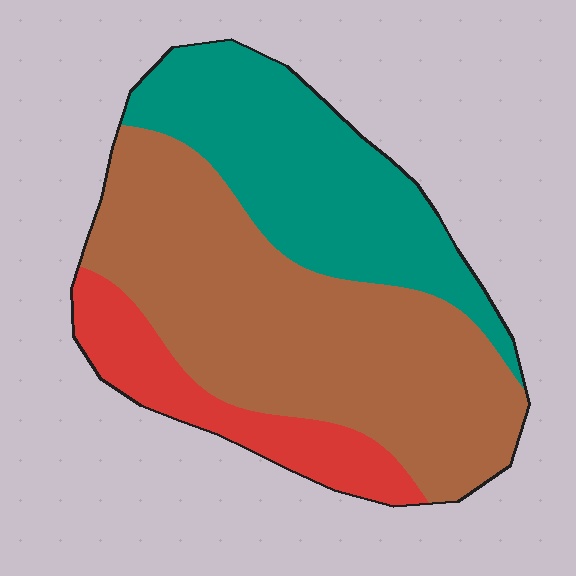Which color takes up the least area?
Red, at roughly 15%.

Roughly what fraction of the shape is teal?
Teal covers roughly 30% of the shape.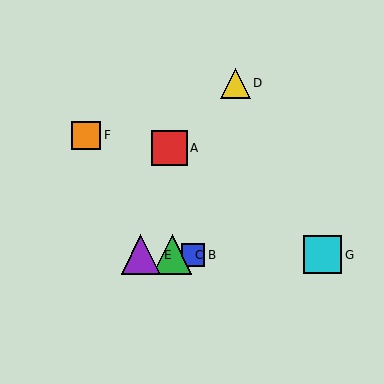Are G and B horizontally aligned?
Yes, both are at y≈255.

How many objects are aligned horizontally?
4 objects (B, C, E, G) are aligned horizontally.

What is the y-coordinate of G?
Object G is at y≈255.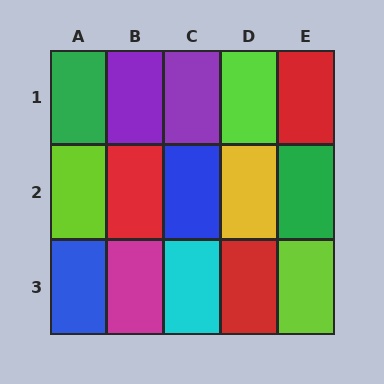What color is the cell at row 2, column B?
Red.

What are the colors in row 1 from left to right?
Green, purple, purple, lime, red.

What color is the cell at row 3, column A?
Blue.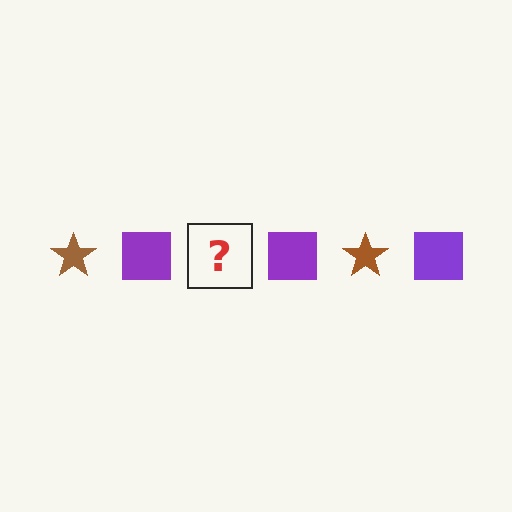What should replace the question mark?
The question mark should be replaced with a brown star.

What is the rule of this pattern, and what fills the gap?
The rule is that the pattern alternates between brown star and purple square. The gap should be filled with a brown star.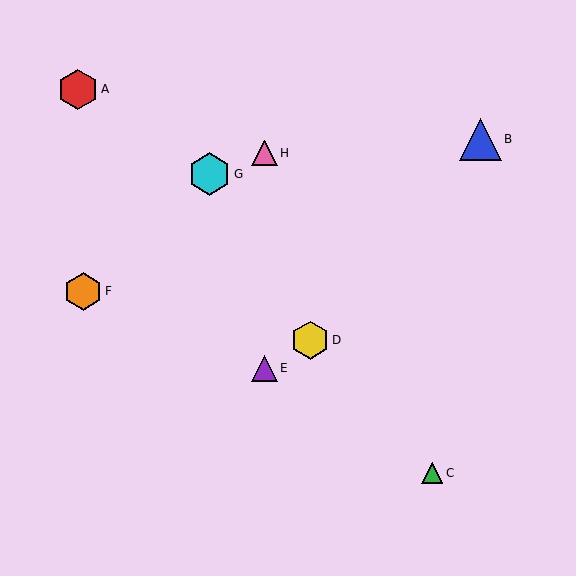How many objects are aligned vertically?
2 objects (E, H) are aligned vertically.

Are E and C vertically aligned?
No, E is at x≈265 and C is at x≈432.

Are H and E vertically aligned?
Yes, both are at x≈265.